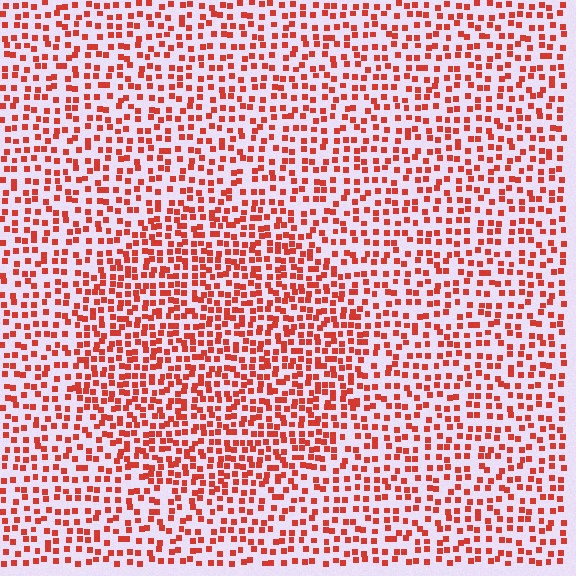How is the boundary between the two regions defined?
The boundary is defined by a change in element density (approximately 1.6x ratio). All elements are the same color, size, and shape.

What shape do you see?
I see a circle.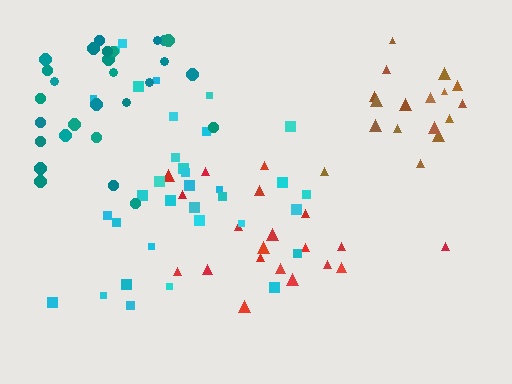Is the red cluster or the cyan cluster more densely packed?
Red.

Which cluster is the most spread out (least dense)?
Cyan.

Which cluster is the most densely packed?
Brown.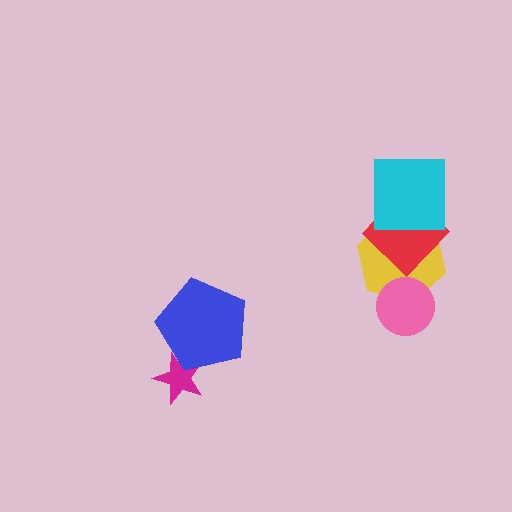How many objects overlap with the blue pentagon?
1 object overlaps with the blue pentagon.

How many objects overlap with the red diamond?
2 objects overlap with the red diamond.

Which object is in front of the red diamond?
The cyan square is in front of the red diamond.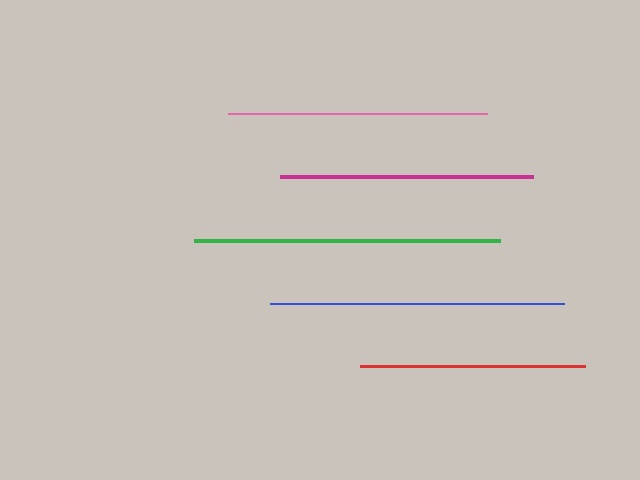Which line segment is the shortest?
The red line is the shortest at approximately 225 pixels.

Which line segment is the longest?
The green line is the longest at approximately 306 pixels.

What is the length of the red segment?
The red segment is approximately 225 pixels long.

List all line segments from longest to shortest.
From longest to shortest: green, blue, pink, magenta, red.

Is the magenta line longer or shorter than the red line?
The magenta line is longer than the red line.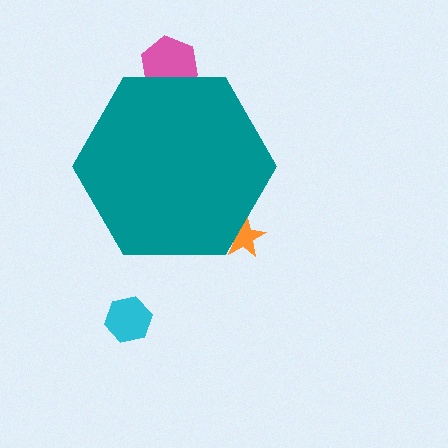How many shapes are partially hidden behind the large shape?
2 shapes are partially hidden.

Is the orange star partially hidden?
Yes, the orange star is partially hidden behind the teal hexagon.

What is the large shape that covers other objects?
A teal hexagon.